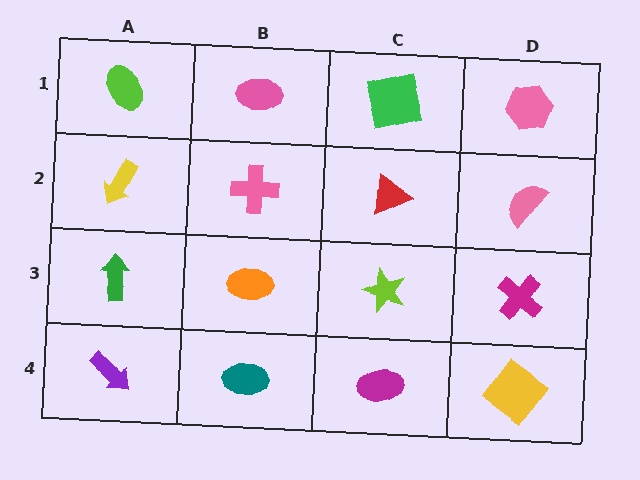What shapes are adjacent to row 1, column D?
A pink semicircle (row 2, column D), a green square (row 1, column C).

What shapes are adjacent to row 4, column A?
A green arrow (row 3, column A), a teal ellipse (row 4, column B).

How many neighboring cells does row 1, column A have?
2.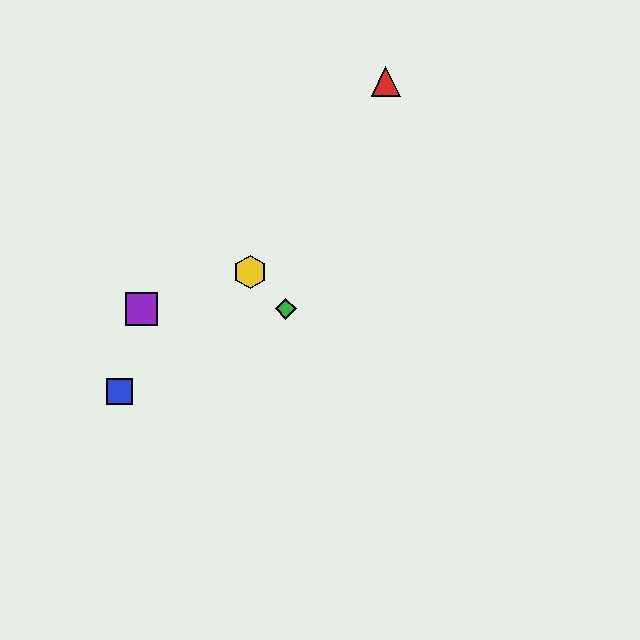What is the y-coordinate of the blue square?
The blue square is at y≈392.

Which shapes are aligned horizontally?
The green diamond, the purple square are aligned horizontally.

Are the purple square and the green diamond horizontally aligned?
Yes, both are at y≈309.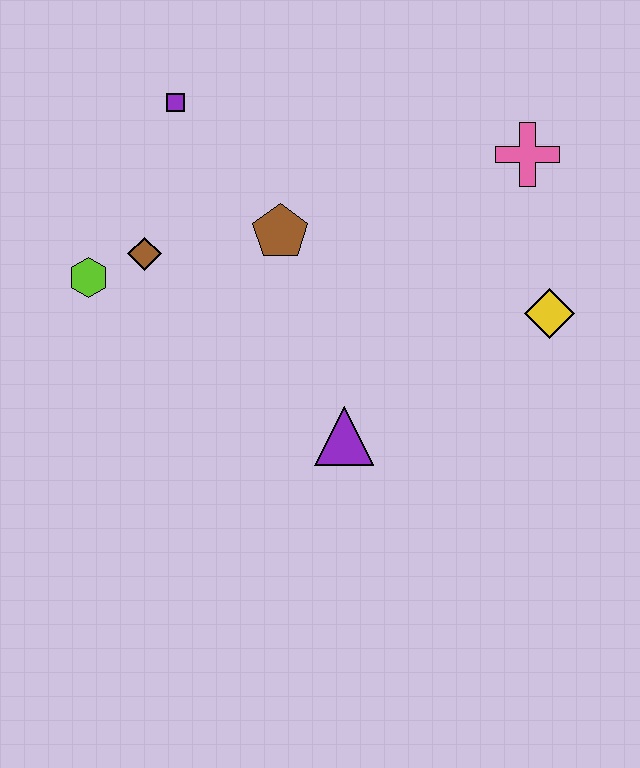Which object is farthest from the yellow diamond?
The lime hexagon is farthest from the yellow diamond.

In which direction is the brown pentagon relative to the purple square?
The brown pentagon is below the purple square.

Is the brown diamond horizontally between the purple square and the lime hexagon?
Yes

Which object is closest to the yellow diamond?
The pink cross is closest to the yellow diamond.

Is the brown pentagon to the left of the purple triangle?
Yes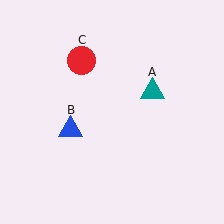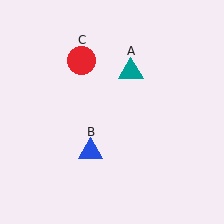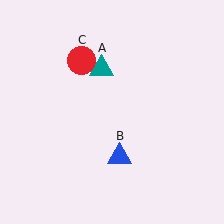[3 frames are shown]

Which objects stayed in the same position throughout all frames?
Red circle (object C) remained stationary.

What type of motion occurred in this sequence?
The teal triangle (object A), blue triangle (object B) rotated counterclockwise around the center of the scene.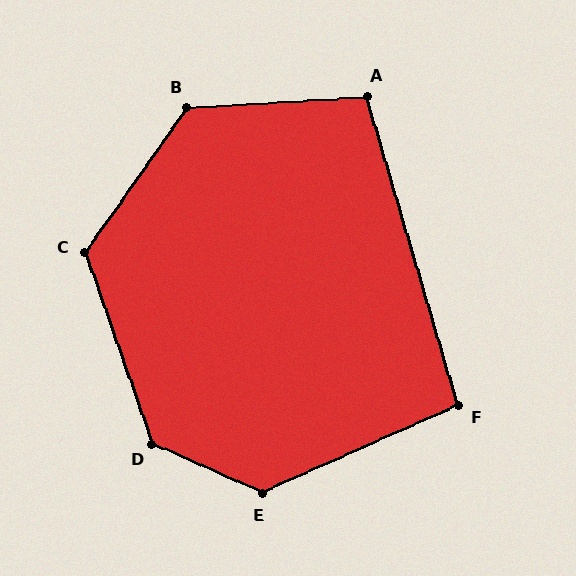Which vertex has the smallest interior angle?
F, at approximately 98 degrees.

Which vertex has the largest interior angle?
D, at approximately 134 degrees.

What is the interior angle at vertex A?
Approximately 103 degrees (obtuse).